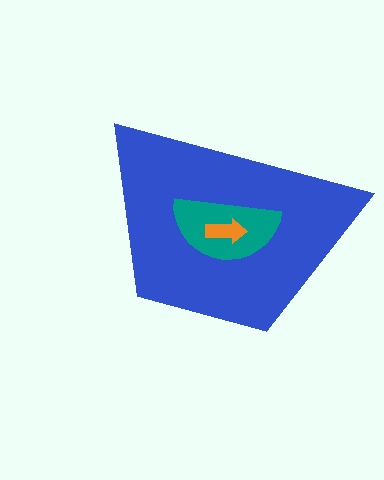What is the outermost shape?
The blue trapezoid.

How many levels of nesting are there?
3.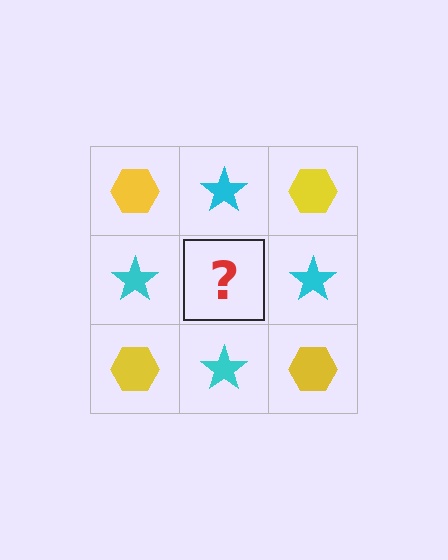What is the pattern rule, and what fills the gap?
The rule is that it alternates yellow hexagon and cyan star in a checkerboard pattern. The gap should be filled with a yellow hexagon.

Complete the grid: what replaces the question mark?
The question mark should be replaced with a yellow hexagon.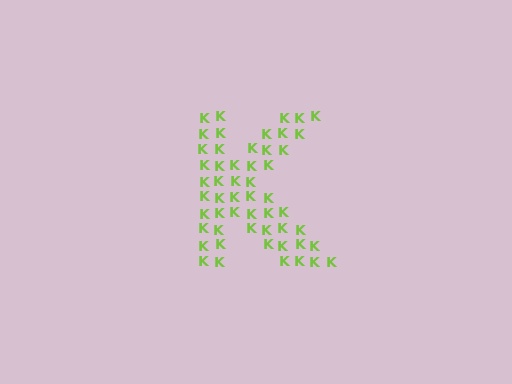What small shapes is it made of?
It is made of small letter K's.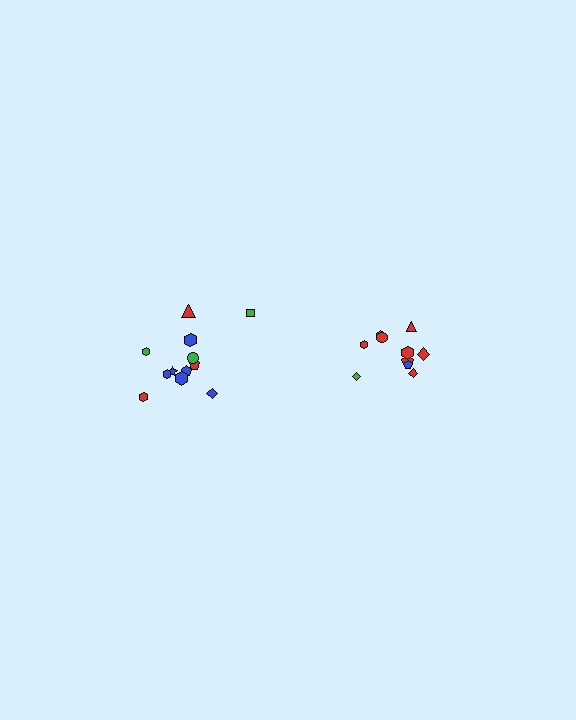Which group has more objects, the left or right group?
The left group.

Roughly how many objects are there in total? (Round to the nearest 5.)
Roughly 20 objects in total.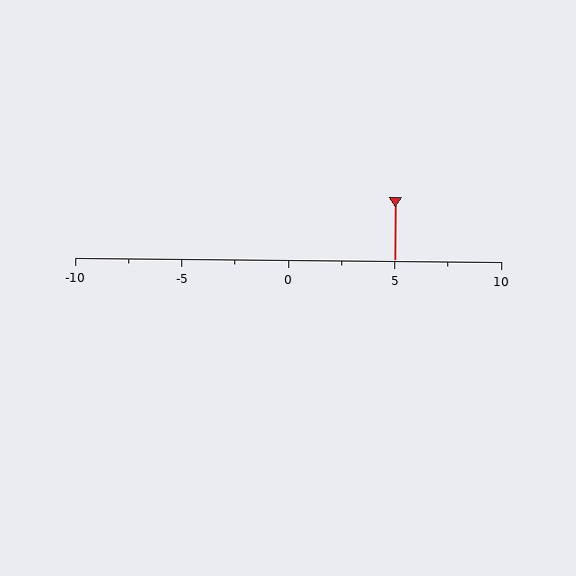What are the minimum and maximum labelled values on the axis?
The axis runs from -10 to 10.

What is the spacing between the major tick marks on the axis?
The major ticks are spaced 5 apart.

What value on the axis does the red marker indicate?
The marker indicates approximately 5.